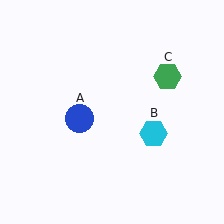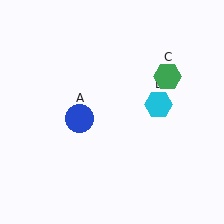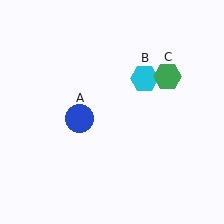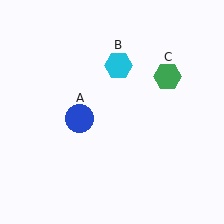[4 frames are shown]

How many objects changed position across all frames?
1 object changed position: cyan hexagon (object B).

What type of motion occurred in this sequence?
The cyan hexagon (object B) rotated counterclockwise around the center of the scene.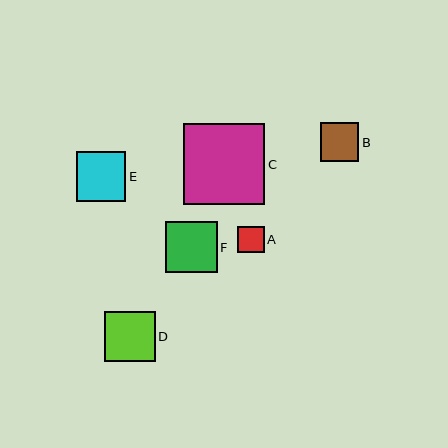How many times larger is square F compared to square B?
Square F is approximately 1.3 times the size of square B.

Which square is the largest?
Square C is the largest with a size of approximately 81 pixels.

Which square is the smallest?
Square A is the smallest with a size of approximately 26 pixels.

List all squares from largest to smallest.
From largest to smallest: C, F, D, E, B, A.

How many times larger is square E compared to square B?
Square E is approximately 1.3 times the size of square B.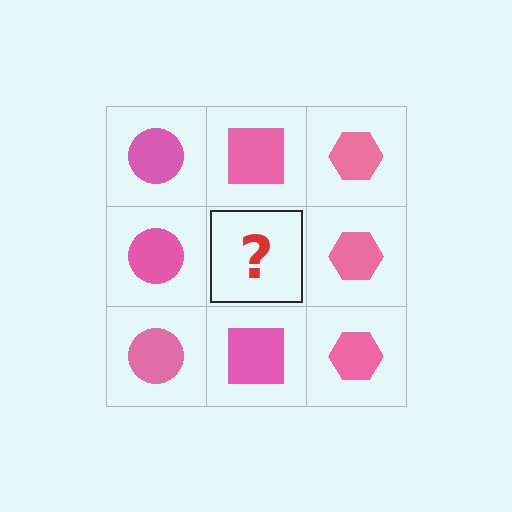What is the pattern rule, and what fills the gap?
The rule is that each column has a consistent shape. The gap should be filled with a pink square.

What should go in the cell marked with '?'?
The missing cell should contain a pink square.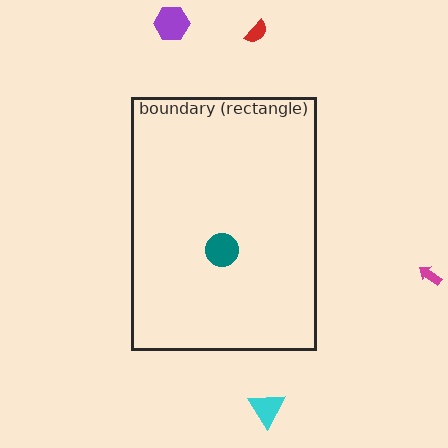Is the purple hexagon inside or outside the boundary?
Outside.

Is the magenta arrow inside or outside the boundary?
Outside.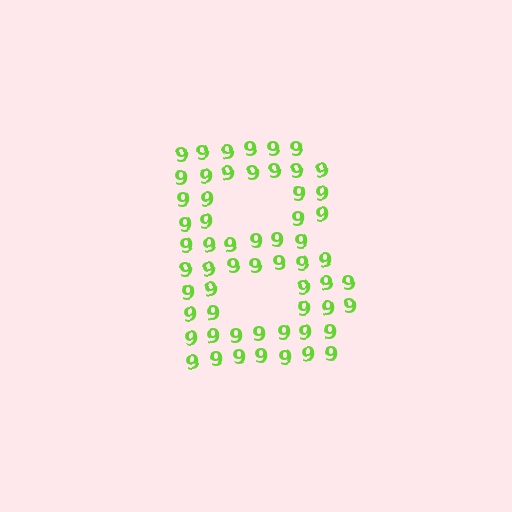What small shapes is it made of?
It is made of small digit 9's.